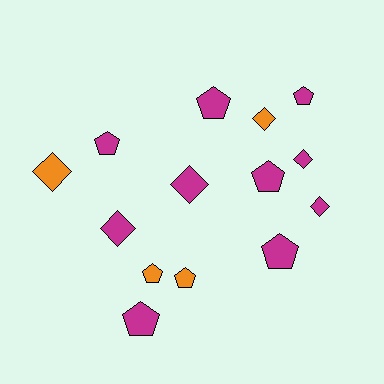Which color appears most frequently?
Magenta, with 10 objects.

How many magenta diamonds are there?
There are 4 magenta diamonds.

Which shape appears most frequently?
Pentagon, with 8 objects.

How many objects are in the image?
There are 14 objects.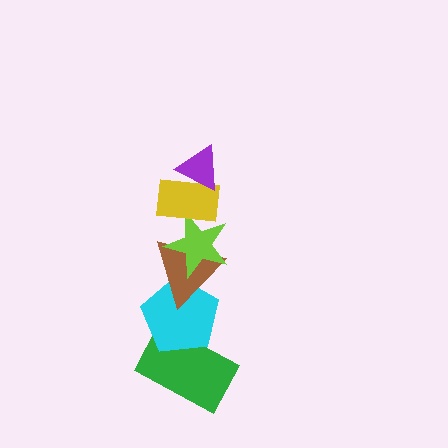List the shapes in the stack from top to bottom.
From top to bottom: the purple triangle, the yellow rectangle, the lime star, the brown triangle, the cyan pentagon, the green rectangle.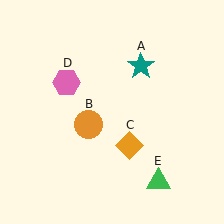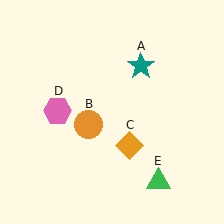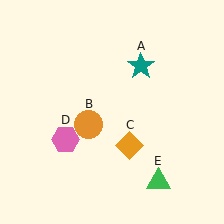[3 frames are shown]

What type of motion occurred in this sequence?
The pink hexagon (object D) rotated counterclockwise around the center of the scene.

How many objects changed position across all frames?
1 object changed position: pink hexagon (object D).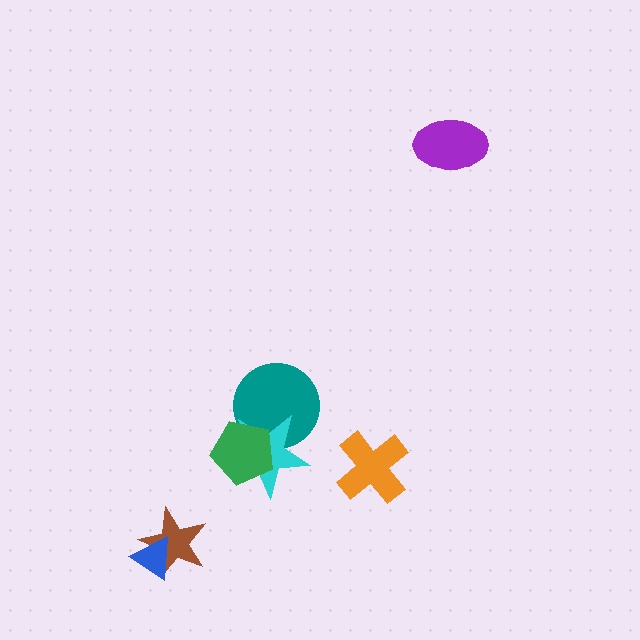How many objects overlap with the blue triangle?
1 object overlaps with the blue triangle.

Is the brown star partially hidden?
Yes, it is partially covered by another shape.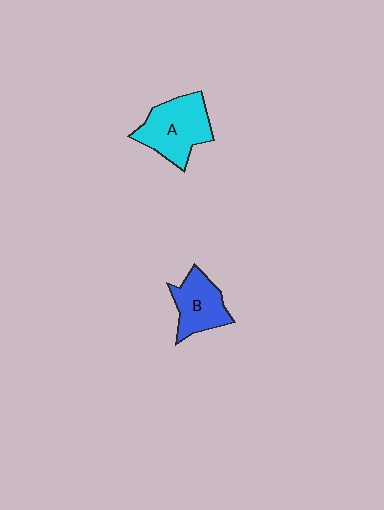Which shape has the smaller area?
Shape B (blue).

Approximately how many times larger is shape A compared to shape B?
Approximately 1.3 times.